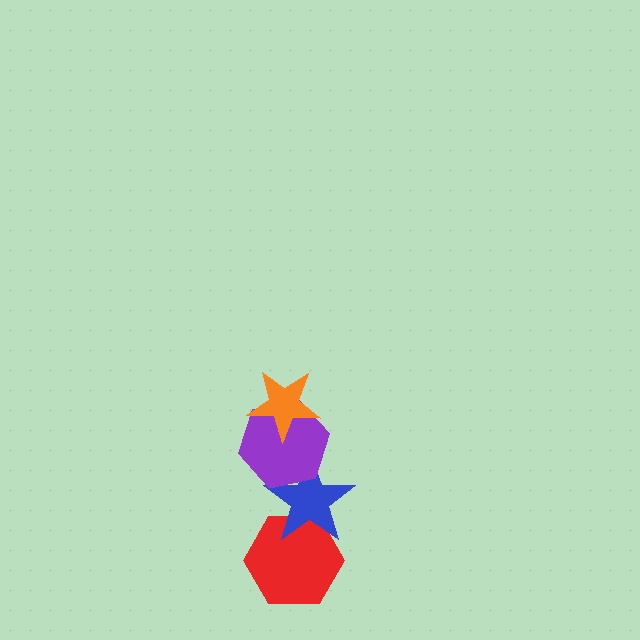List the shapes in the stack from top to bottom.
From top to bottom: the orange star, the purple hexagon, the blue star, the red hexagon.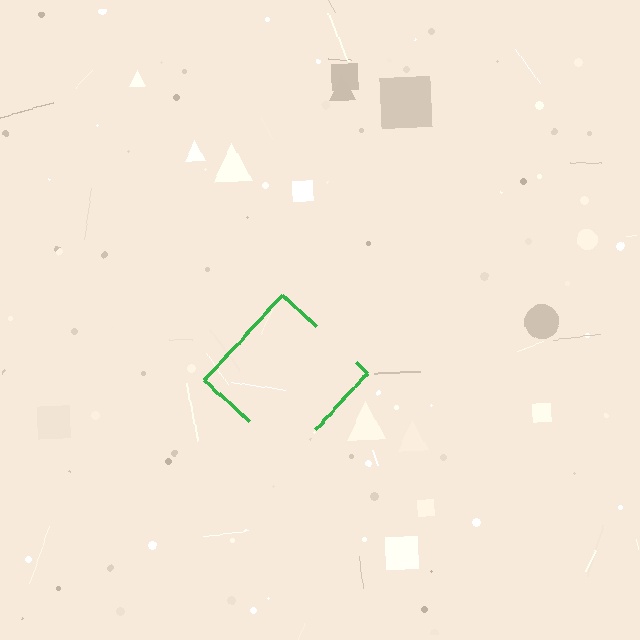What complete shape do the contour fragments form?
The contour fragments form a diamond.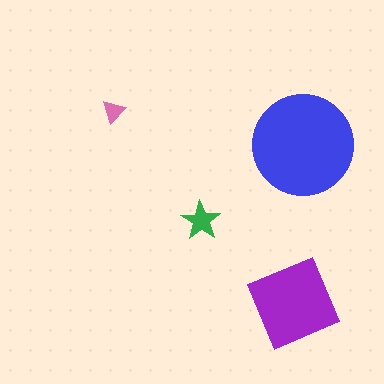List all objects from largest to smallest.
The blue circle, the purple diamond, the green star, the pink triangle.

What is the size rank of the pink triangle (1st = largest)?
4th.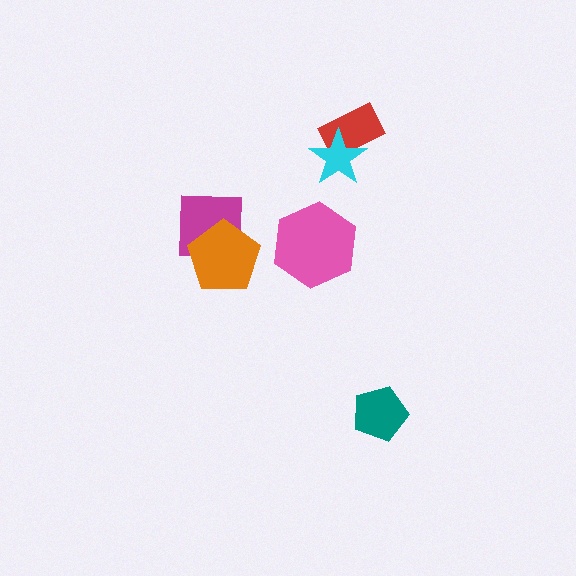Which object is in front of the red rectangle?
The cyan star is in front of the red rectangle.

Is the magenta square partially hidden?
Yes, it is partially covered by another shape.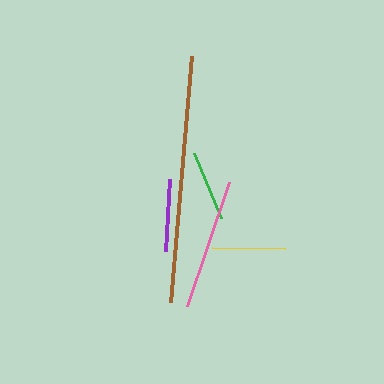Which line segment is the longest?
The brown line is the longest at approximately 247 pixels.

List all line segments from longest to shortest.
From longest to shortest: brown, pink, yellow, purple, green.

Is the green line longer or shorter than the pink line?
The pink line is longer than the green line.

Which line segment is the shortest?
The green line is the shortest at approximately 71 pixels.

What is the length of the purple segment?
The purple segment is approximately 72 pixels long.